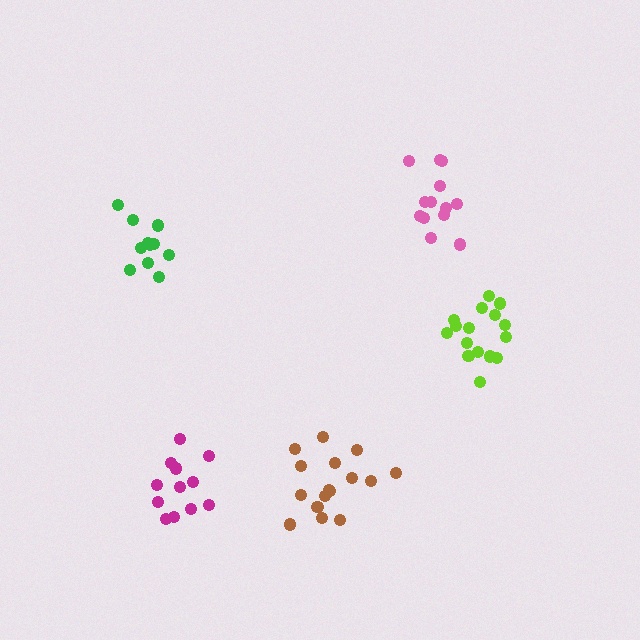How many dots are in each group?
Group 1: 16 dots, Group 2: 13 dots, Group 3: 12 dots, Group 4: 16 dots, Group 5: 11 dots (68 total).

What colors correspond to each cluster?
The clusters are colored: brown, pink, magenta, lime, green.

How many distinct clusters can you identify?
There are 5 distinct clusters.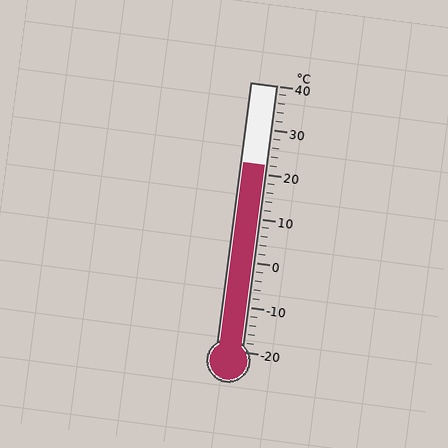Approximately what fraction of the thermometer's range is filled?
The thermometer is filled to approximately 70% of its range.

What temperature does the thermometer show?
The thermometer shows approximately 22°C.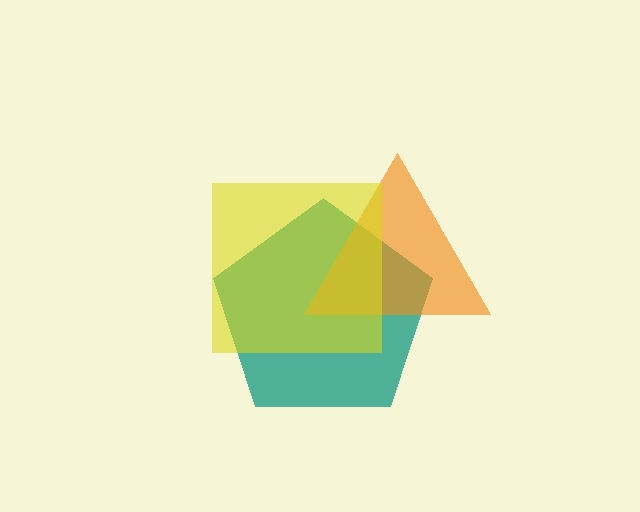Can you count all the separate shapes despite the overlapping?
Yes, there are 3 separate shapes.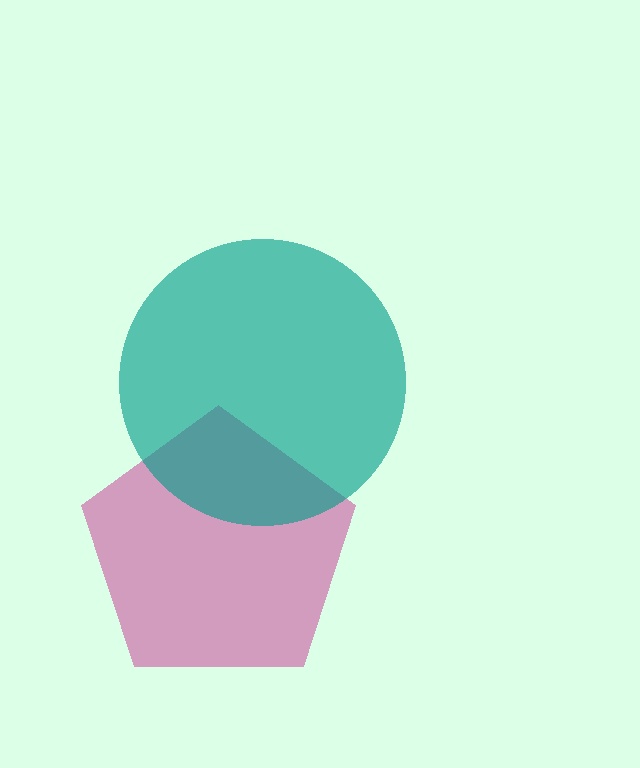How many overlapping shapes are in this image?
There are 2 overlapping shapes in the image.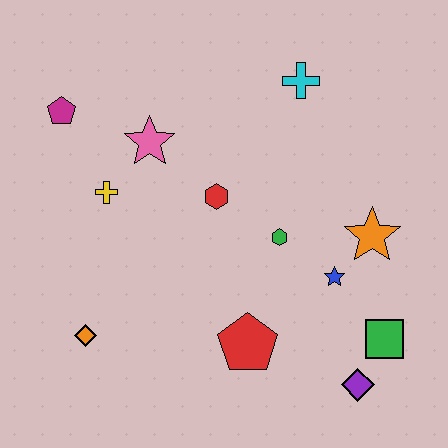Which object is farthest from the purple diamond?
The magenta pentagon is farthest from the purple diamond.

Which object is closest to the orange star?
The blue star is closest to the orange star.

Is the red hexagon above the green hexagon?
Yes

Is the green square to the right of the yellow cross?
Yes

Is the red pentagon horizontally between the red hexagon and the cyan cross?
Yes